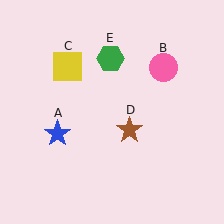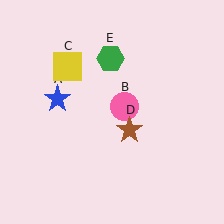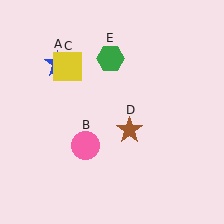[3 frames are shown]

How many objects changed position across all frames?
2 objects changed position: blue star (object A), pink circle (object B).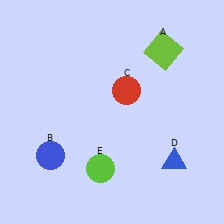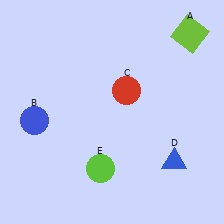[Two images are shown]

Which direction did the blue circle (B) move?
The blue circle (B) moved up.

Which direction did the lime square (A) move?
The lime square (A) moved right.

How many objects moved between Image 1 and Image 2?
2 objects moved between the two images.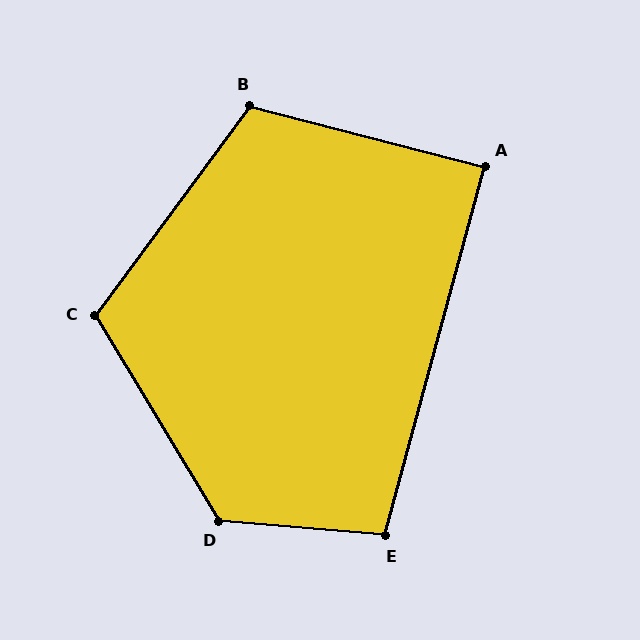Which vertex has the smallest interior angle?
A, at approximately 89 degrees.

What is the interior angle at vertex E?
Approximately 100 degrees (obtuse).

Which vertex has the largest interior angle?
D, at approximately 126 degrees.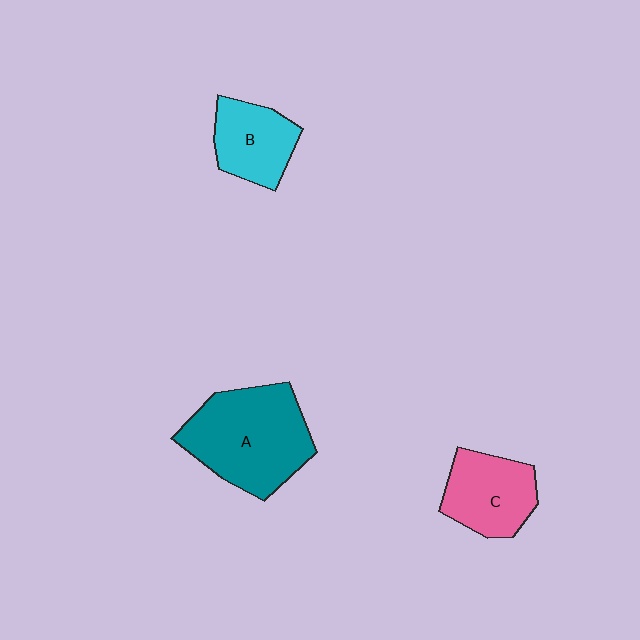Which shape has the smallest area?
Shape B (cyan).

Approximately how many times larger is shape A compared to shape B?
Approximately 1.9 times.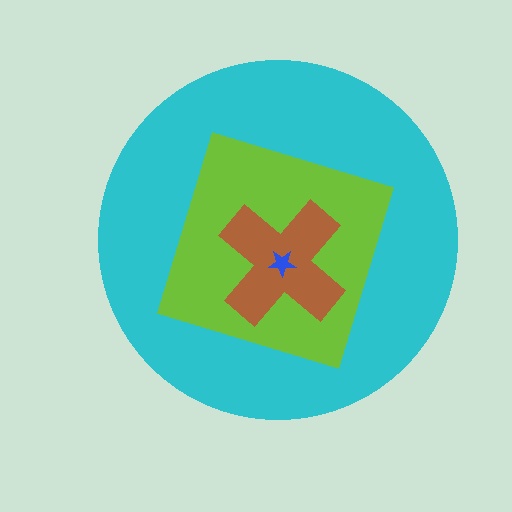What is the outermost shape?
The cyan circle.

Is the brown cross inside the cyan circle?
Yes.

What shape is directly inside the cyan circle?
The lime diamond.